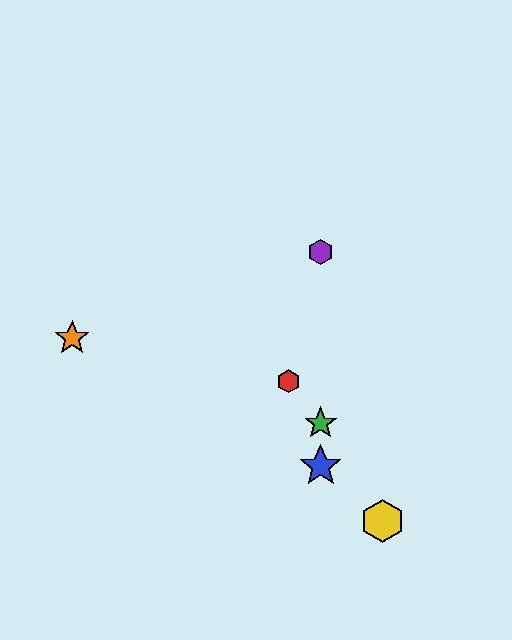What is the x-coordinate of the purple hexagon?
The purple hexagon is at x≈321.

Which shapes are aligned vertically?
The blue star, the green star, the purple hexagon are aligned vertically.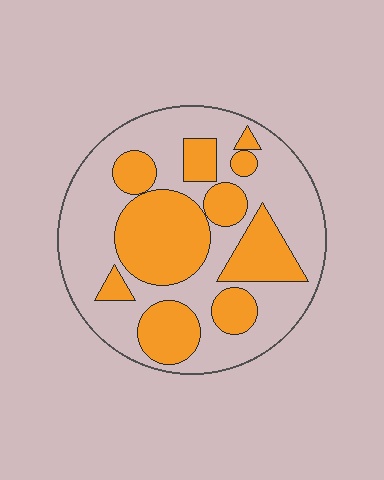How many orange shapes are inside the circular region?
10.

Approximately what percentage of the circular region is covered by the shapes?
Approximately 40%.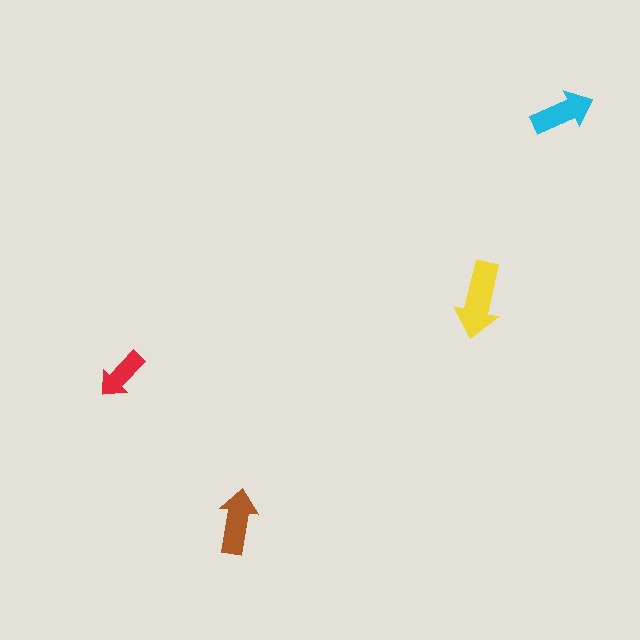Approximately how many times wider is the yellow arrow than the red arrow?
About 1.5 times wider.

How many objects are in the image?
There are 4 objects in the image.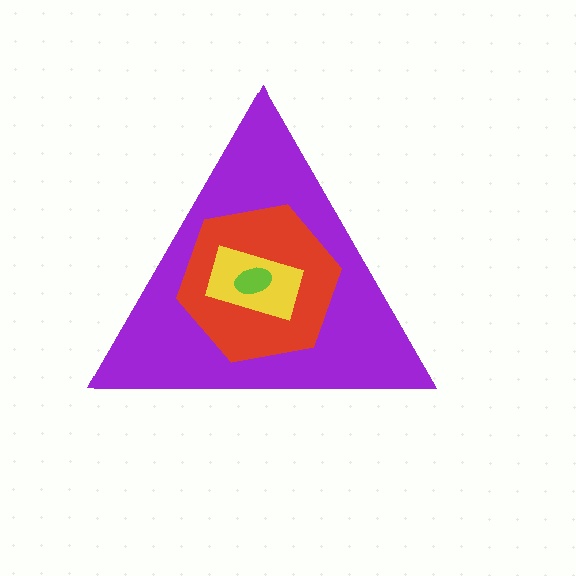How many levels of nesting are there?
4.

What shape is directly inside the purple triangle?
The red hexagon.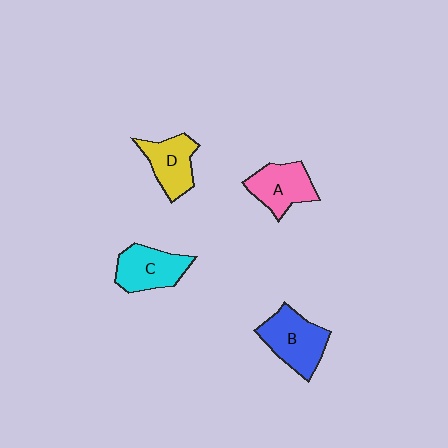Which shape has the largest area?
Shape B (blue).